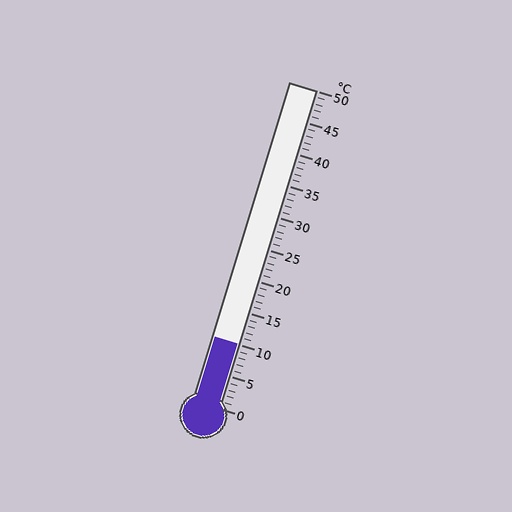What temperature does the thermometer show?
The thermometer shows approximately 10°C.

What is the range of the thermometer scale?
The thermometer scale ranges from 0°C to 50°C.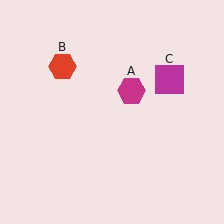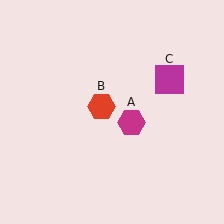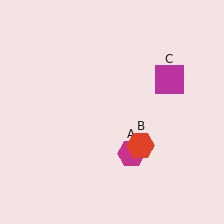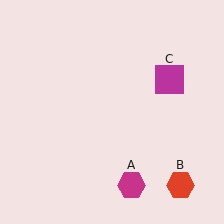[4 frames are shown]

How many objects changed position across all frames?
2 objects changed position: magenta hexagon (object A), red hexagon (object B).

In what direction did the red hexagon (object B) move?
The red hexagon (object B) moved down and to the right.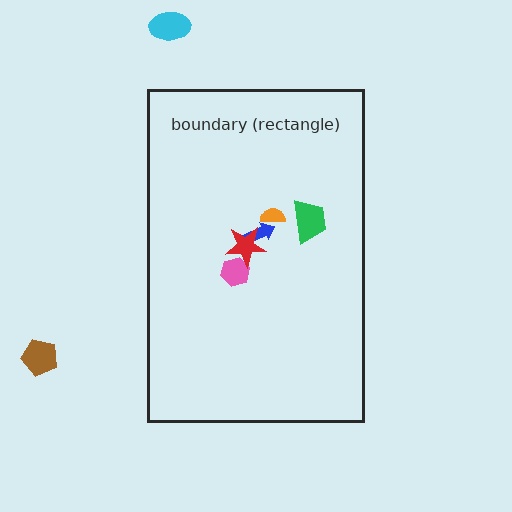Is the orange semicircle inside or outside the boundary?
Inside.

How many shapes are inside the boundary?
5 inside, 2 outside.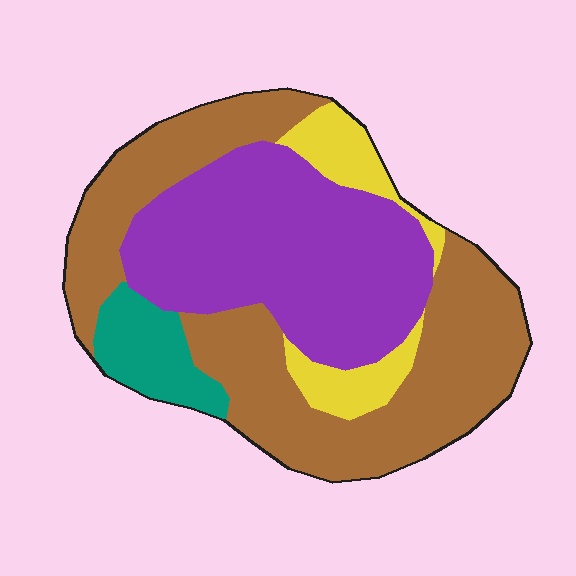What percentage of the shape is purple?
Purple takes up about three eighths (3/8) of the shape.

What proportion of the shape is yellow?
Yellow covers 10% of the shape.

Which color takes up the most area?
Brown, at roughly 45%.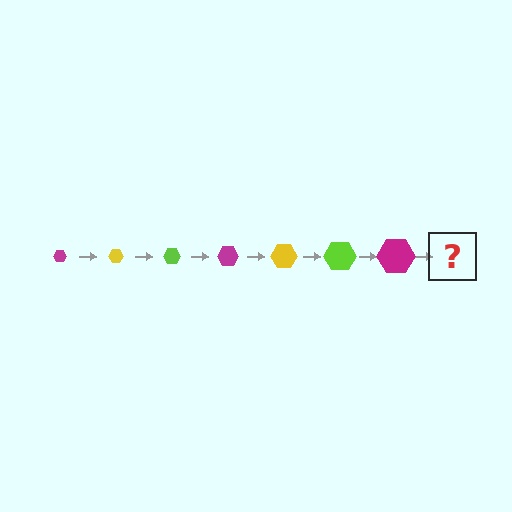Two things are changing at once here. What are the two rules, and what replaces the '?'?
The two rules are that the hexagon grows larger each step and the color cycles through magenta, yellow, and lime. The '?' should be a yellow hexagon, larger than the previous one.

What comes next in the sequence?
The next element should be a yellow hexagon, larger than the previous one.